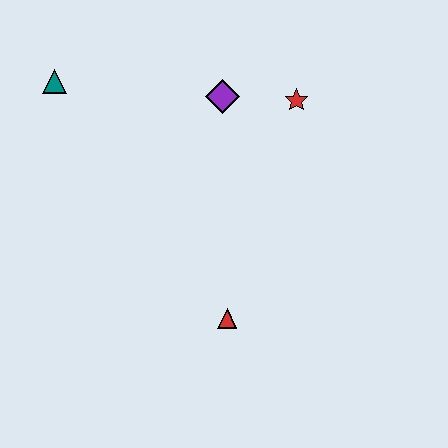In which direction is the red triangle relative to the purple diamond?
The red triangle is below the purple diamond.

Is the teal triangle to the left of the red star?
Yes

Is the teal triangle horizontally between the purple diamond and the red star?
No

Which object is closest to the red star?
The purple diamond is closest to the red star.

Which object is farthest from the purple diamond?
The red triangle is farthest from the purple diamond.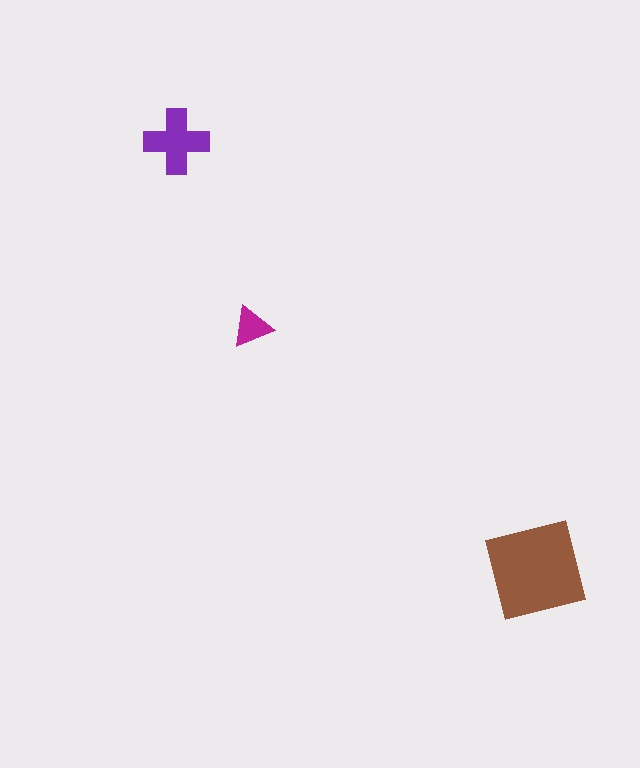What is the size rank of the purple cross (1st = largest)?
2nd.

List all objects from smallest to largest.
The magenta triangle, the purple cross, the brown square.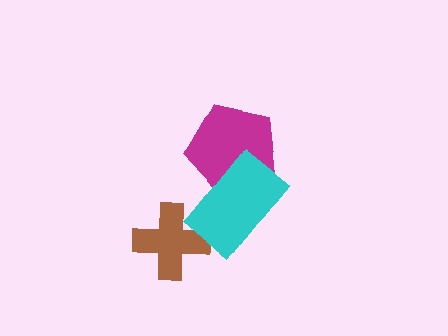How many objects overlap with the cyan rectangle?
2 objects overlap with the cyan rectangle.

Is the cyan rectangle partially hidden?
No, no other shape covers it.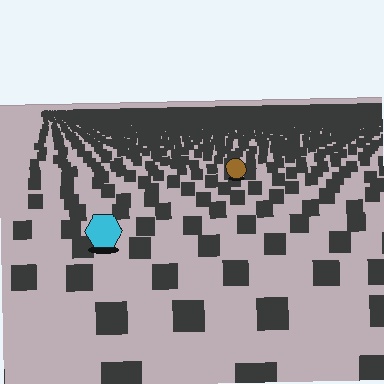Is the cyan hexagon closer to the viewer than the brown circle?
Yes. The cyan hexagon is closer — you can tell from the texture gradient: the ground texture is coarser near it.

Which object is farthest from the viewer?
The brown circle is farthest from the viewer. It appears smaller and the ground texture around it is denser.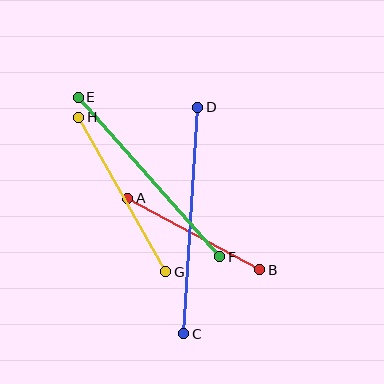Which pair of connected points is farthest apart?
Points C and D are farthest apart.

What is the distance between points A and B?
The distance is approximately 150 pixels.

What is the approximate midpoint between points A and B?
The midpoint is at approximately (194, 234) pixels.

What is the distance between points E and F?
The distance is approximately 213 pixels.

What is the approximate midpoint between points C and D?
The midpoint is at approximately (191, 220) pixels.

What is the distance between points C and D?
The distance is approximately 227 pixels.